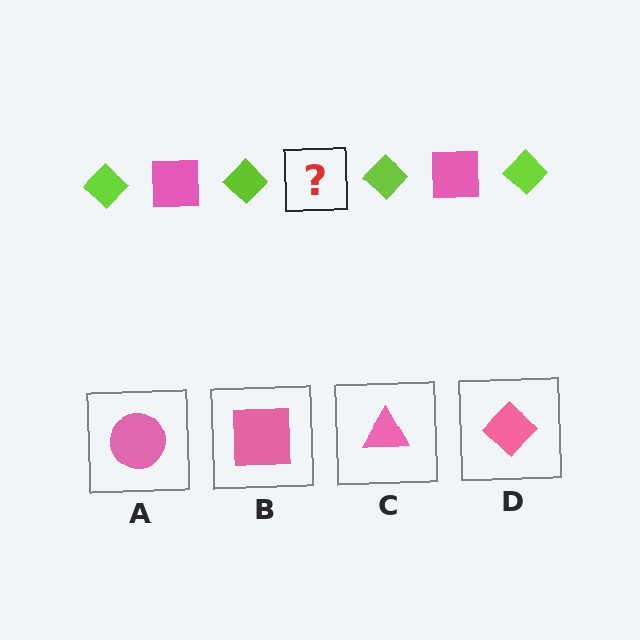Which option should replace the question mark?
Option B.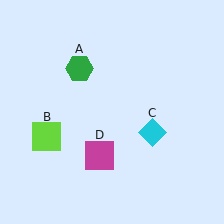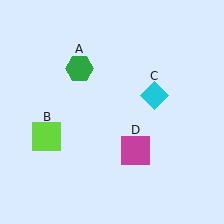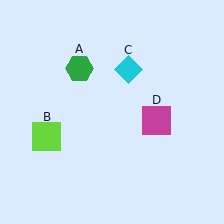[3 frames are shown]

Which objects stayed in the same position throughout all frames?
Green hexagon (object A) and lime square (object B) remained stationary.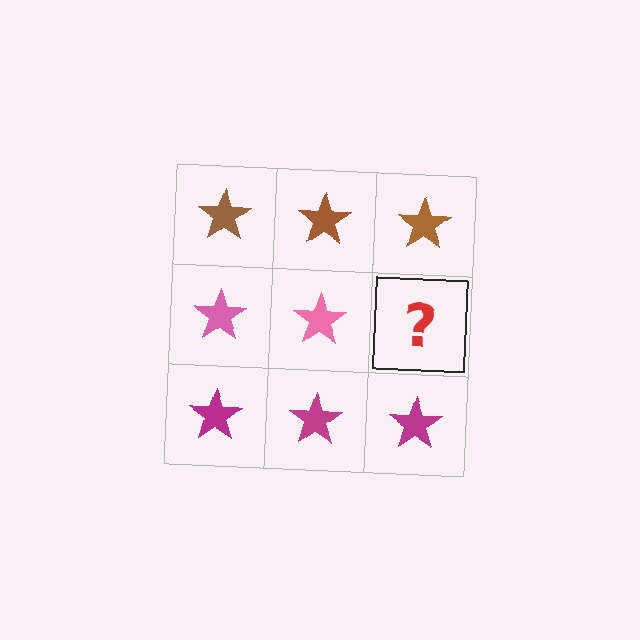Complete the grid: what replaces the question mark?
The question mark should be replaced with a pink star.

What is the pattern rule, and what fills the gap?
The rule is that each row has a consistent color. The gap should be filled with a pink star.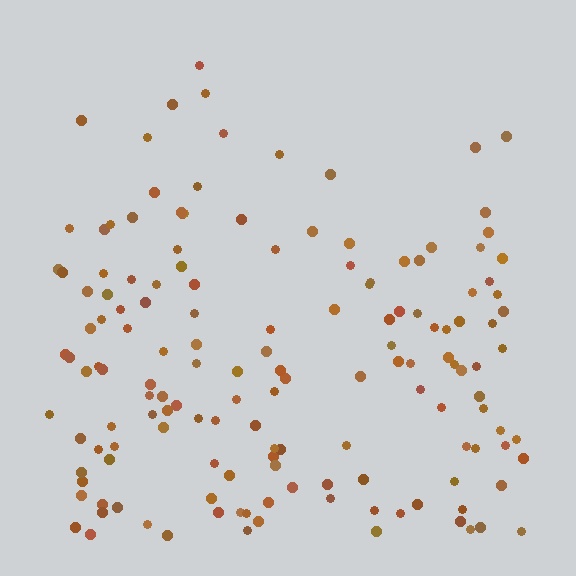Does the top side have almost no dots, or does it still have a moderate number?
Still a moderate number, just noticeably fewer than the bottom.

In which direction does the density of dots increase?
From top to bottom, with the bottom side densest.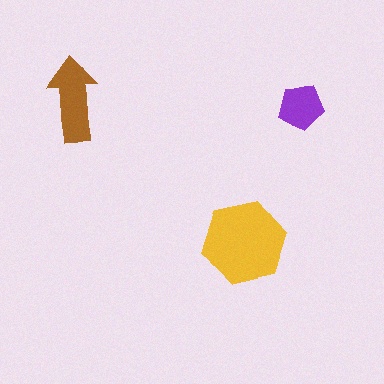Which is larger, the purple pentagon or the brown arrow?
The brown arrow.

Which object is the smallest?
The purple pentagon.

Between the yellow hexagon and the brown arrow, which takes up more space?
The yellow hexagon.